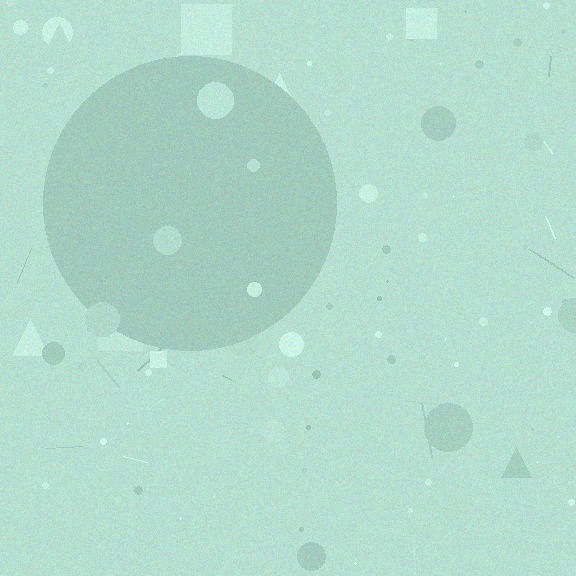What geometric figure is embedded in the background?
A circle is embedded in the background.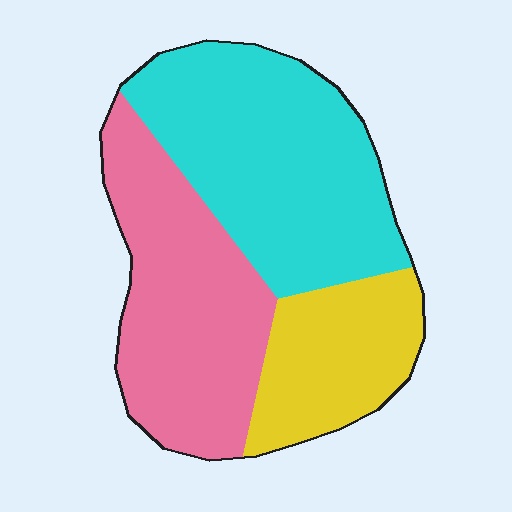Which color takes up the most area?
Cyan, at roughly 40%.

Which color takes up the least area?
Yellow, at roughly 20%.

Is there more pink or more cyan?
Cyan.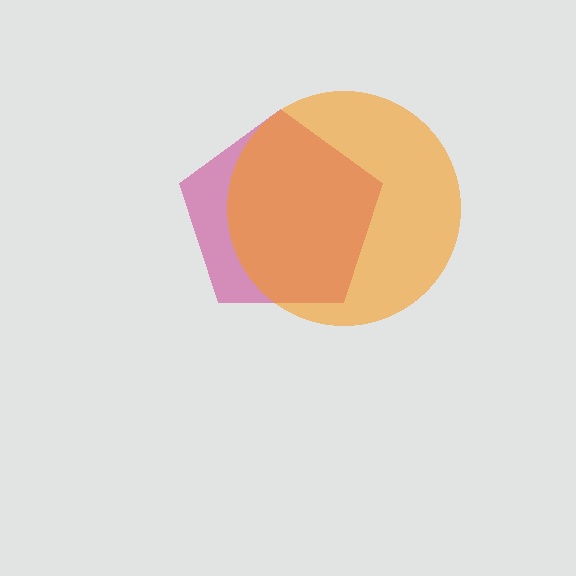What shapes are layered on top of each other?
The layered shapes are: a magenta pentagon, an orange circle.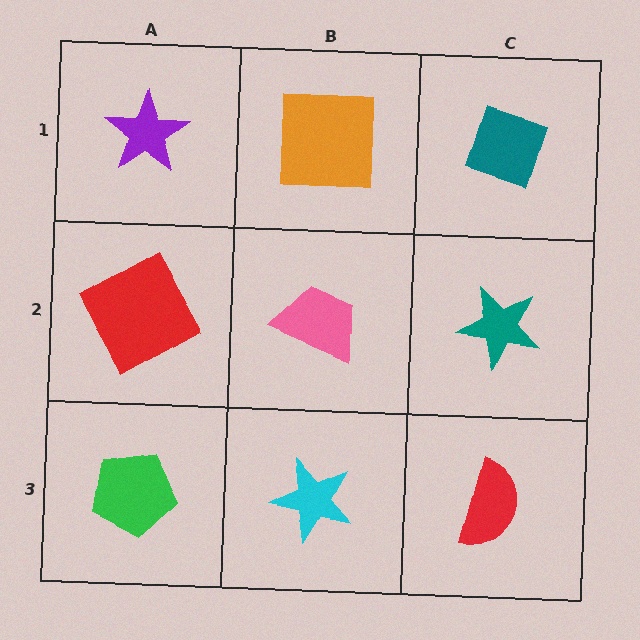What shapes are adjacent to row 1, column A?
A red square (row 2, column A), an orange square (row 1, column B).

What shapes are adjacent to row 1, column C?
A teal star (row 2, column C), an orange square (row 1, column B).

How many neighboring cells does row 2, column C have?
3.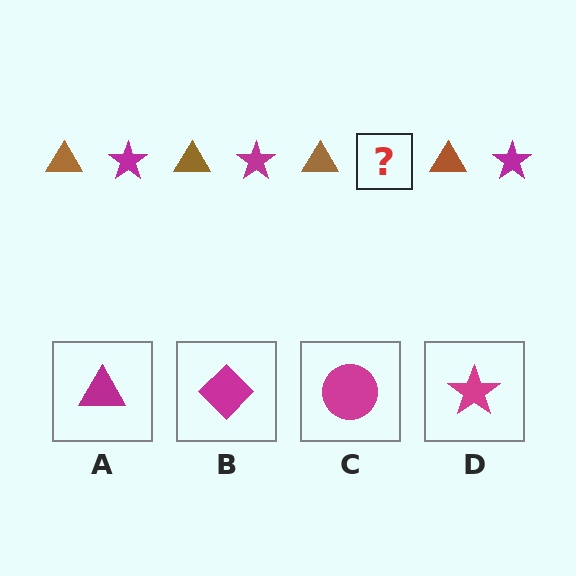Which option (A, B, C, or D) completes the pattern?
D.